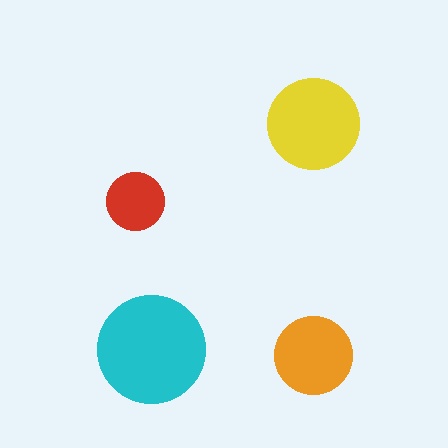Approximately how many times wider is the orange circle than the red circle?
About 1.5 times wider.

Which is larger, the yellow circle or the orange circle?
The yellow one.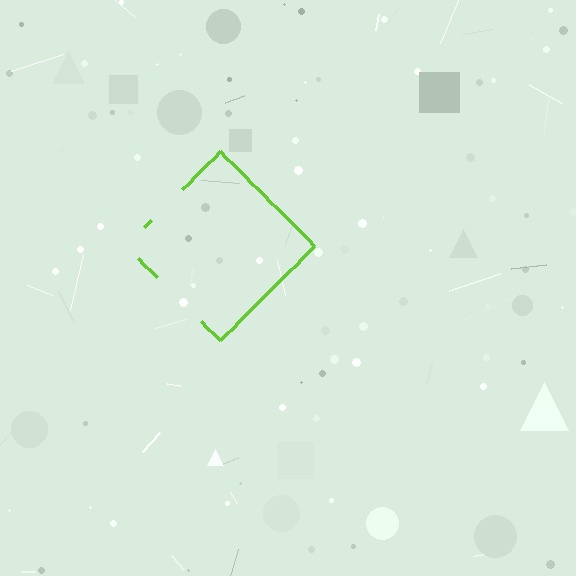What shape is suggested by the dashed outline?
The dashed outline suggests a diamond.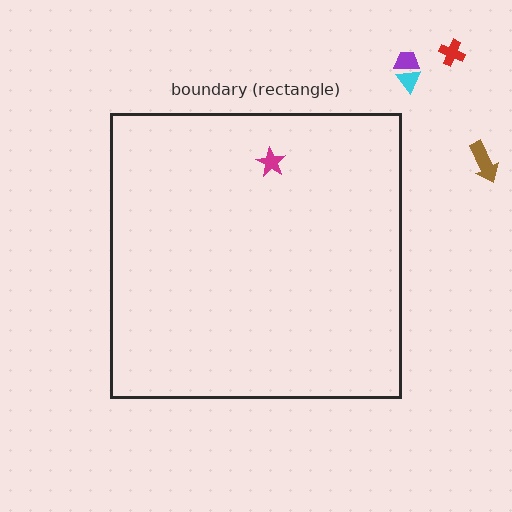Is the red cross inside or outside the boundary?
Outside.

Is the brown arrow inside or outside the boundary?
Outside.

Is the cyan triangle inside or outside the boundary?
Outside.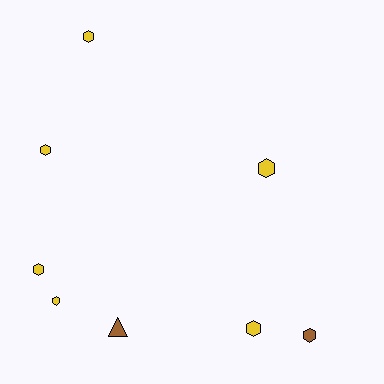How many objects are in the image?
There are 8 objects.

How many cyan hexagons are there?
There are no cyan hexagons.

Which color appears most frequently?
Yellow, with 6 objects.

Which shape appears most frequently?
Hexagon, with 7 objects.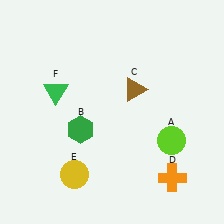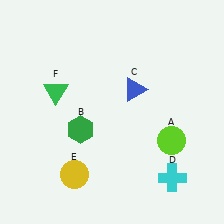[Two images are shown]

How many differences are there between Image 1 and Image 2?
There are 2 differences between the two images.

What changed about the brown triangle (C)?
In Image 1, C is brown. In Image 2, it changed to blue.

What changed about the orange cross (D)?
In Image 1, D is orange. In Image 2, it changed to cyan.